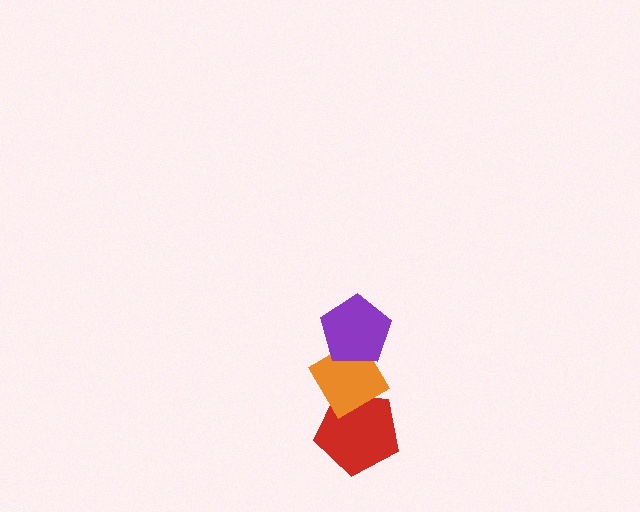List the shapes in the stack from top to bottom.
From top to bottom: the purple pentagon, the orange diamond, the red pentagon.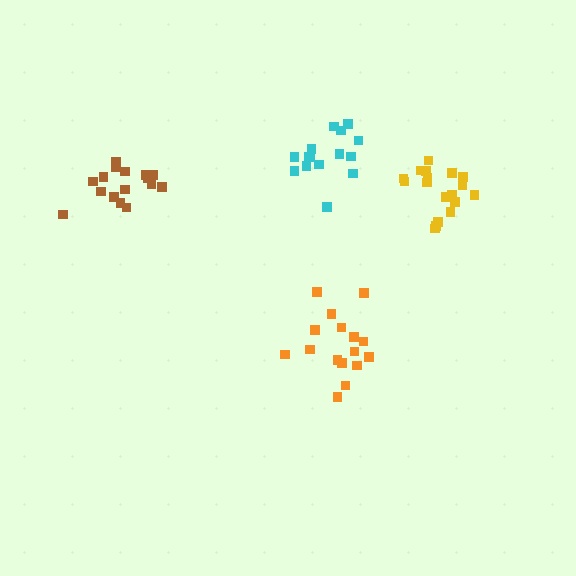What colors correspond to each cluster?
The clusters are colored: yellow, brown, cyan, orange.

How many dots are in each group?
Group 1: 18 dots, Group 2: 16 dots, Group 3: 15 dots, Group 4: 17 dots (66 total).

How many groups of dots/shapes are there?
There are 4 groups.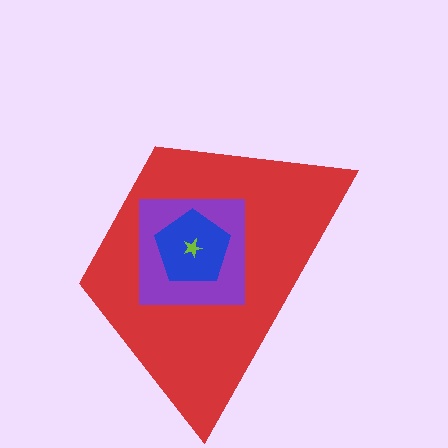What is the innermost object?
The lime star.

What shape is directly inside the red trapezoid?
The purple square.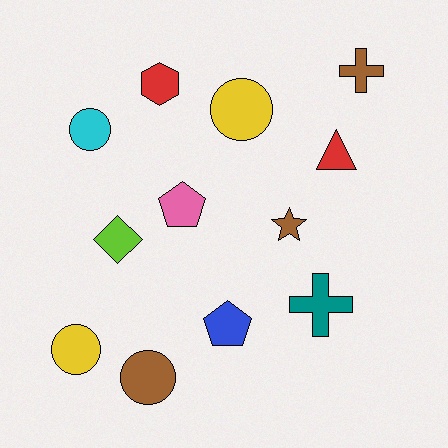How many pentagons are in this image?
There are 2 pentagons.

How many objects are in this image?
There are 12 objects.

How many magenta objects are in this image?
There are no magenta objects.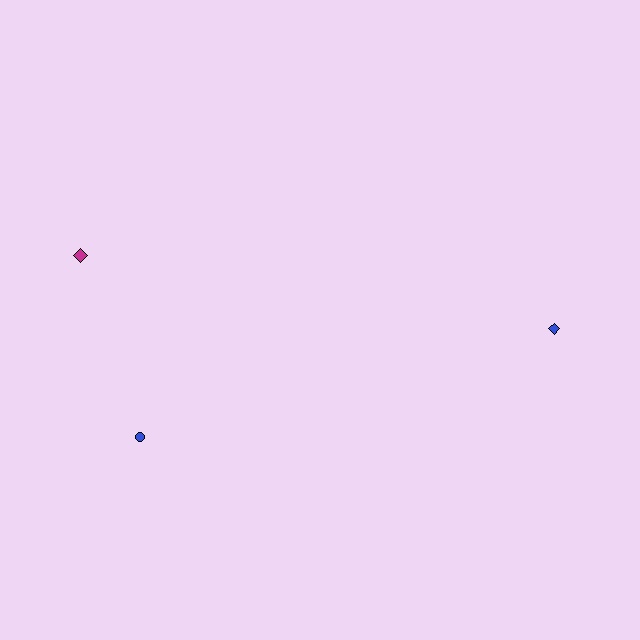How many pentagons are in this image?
There are no pentagons.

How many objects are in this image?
There are 3 objects.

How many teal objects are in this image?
There are no teal objects.